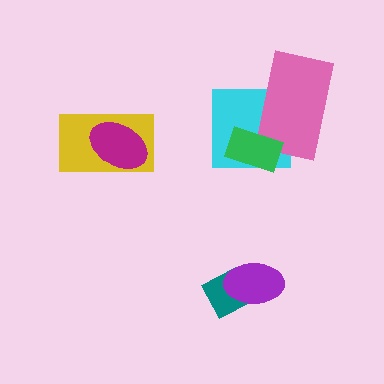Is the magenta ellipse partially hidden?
No, no other shape covers it.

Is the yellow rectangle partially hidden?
Yes, it is partially covered by another shape.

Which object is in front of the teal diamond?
The purple ellipse is in front of the teal diamond.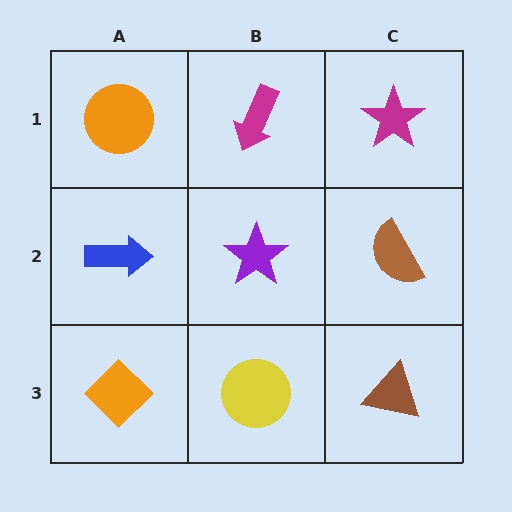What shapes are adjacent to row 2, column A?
An orange circle (row 1, column A), an orange diamond (row 3, column A), a purple star (row 2, column B).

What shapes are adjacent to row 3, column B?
A purple star (row 2, column B), an orange diamond (row 3, column A), a brown triangle (row 3, column C).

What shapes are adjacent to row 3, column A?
A blue arrow (row 2, column A), a yellow circle (row 3, column B).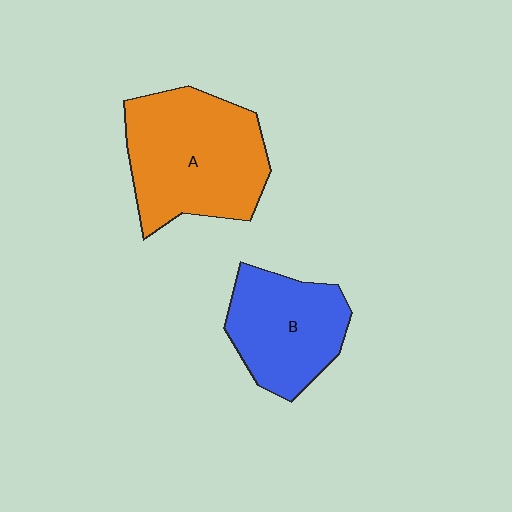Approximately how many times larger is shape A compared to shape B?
Approximately 1.4 times.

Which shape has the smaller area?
Shape B (blue).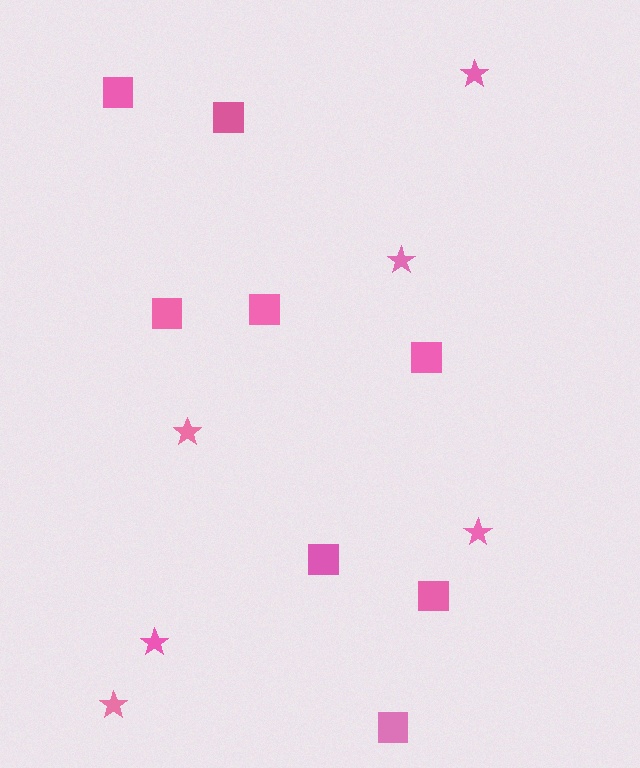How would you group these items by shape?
There are 2 groups: one group of stars (6) and one group of squares (8).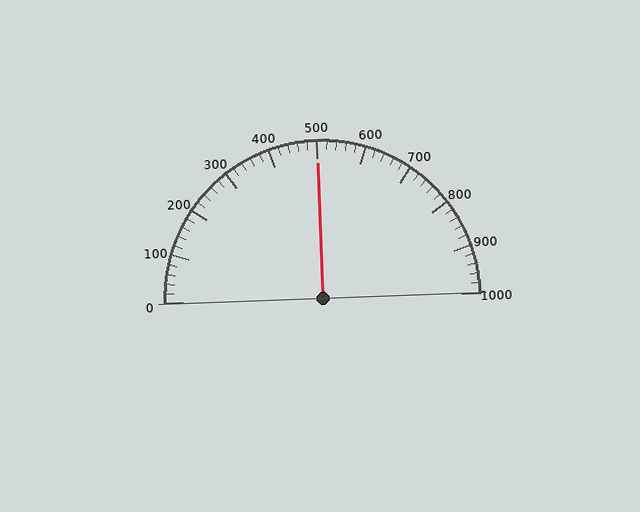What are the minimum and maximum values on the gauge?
The gauge ranges from 0 to 1000.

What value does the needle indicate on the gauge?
The needle indicates approximately 500.